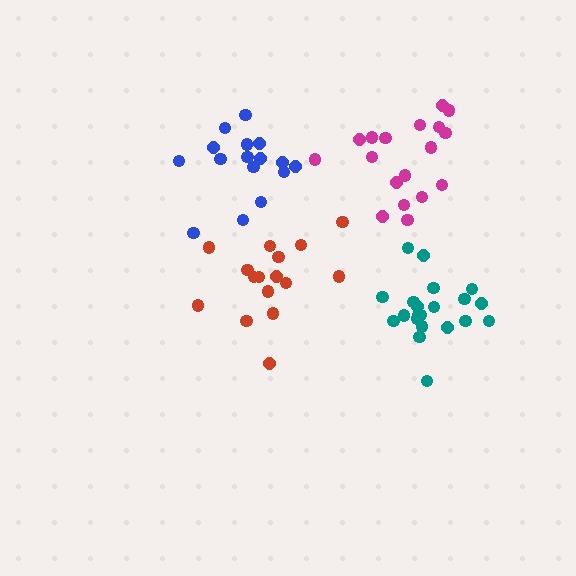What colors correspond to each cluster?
The clusters are colored: magenta, teal, blue, red.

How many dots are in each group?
Group 1: 18 dots, Group 2: 21 dots, Group 3: 16 dots, Group 4: 16 dots (71 total).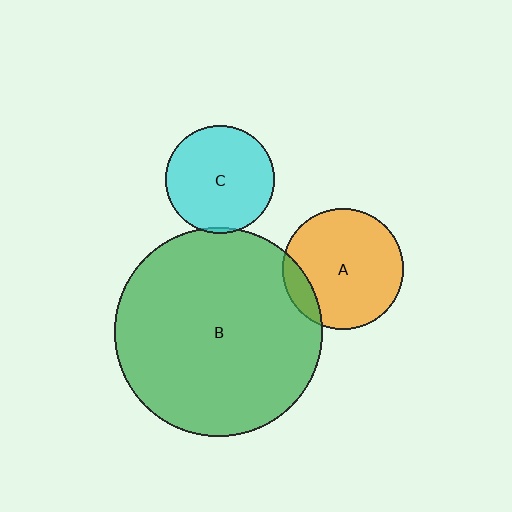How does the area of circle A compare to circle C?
Approximately 1.2 times.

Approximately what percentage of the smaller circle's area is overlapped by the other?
Approximately 5%.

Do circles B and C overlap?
Yes.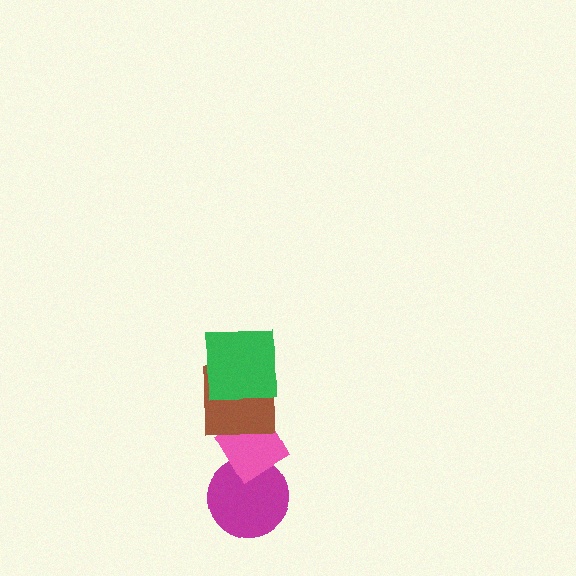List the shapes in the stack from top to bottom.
From top to bottom: the green square, the brown square, the pink diamond, the magenta circle.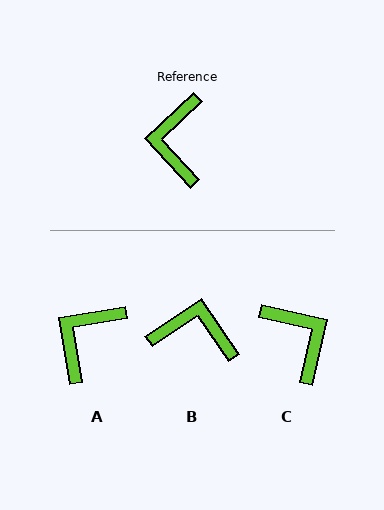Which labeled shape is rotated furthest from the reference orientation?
C, about 146 degrees away.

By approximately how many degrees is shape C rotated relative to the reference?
Approximately 146 degrees clockwise.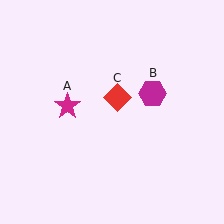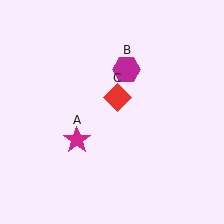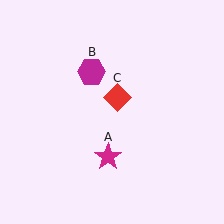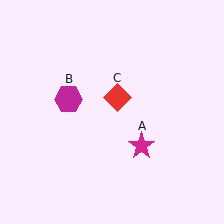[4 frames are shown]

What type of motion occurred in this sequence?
The magenta star (object A), magenta hexagon (object B) rotated counterclockwise around the center of the scene.